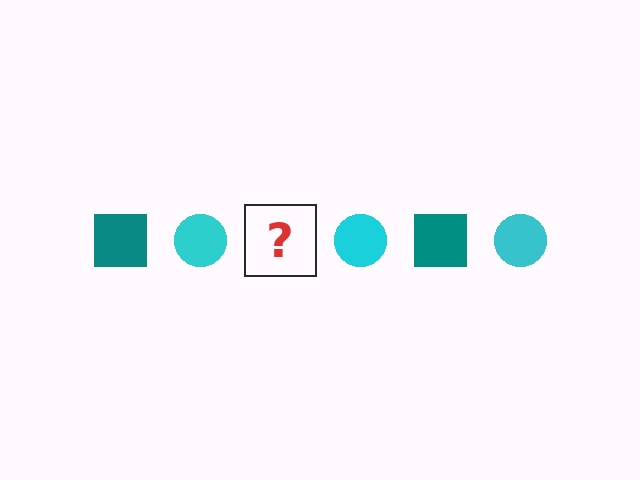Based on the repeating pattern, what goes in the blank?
The blank should be a teal square.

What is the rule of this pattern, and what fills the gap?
The rule is that the pattern alternates between teal square and cyan circle. The gap should be filled with a teal square.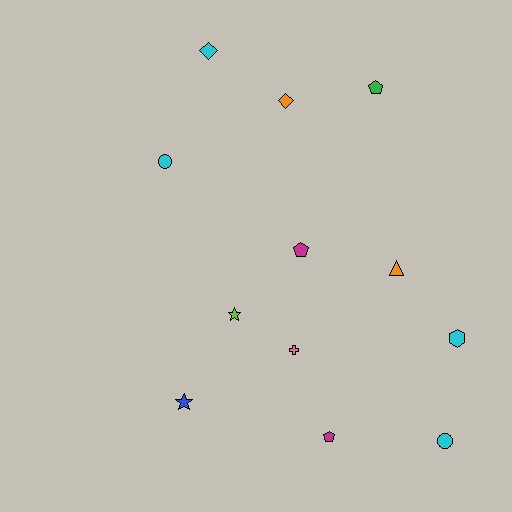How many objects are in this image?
There are 12 objects.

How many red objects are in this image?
There are no red objects.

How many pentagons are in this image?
There are 3 pentagons.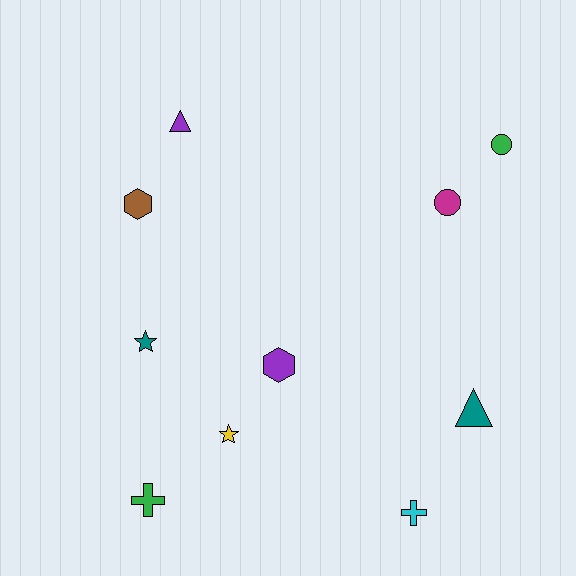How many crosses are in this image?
There are 2 crosses.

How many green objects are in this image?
There are 2 green objects.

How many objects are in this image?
There are 10 objects.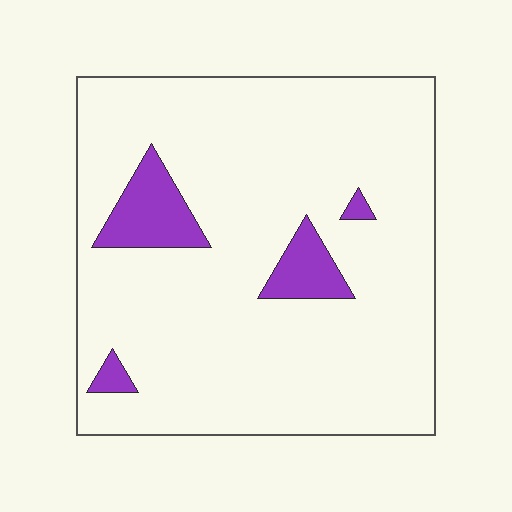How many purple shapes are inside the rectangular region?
4.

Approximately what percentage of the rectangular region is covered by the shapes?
Approximately 10%.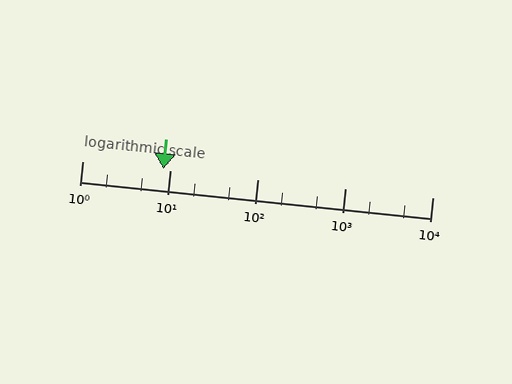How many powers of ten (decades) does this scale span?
The scale spans 4 decades, from 1 to 10000.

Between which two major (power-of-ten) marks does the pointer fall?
The pointer is between 1 and 10.